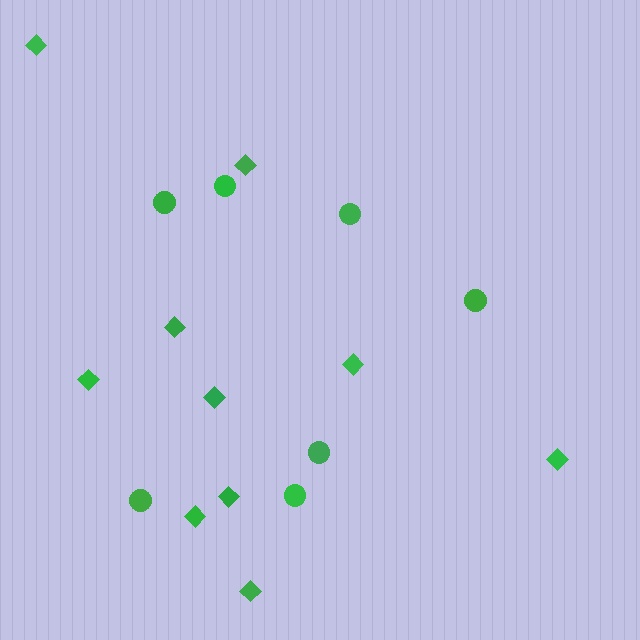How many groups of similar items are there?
There are 2 groups: one group of circles (7) and one group of diamonds (10).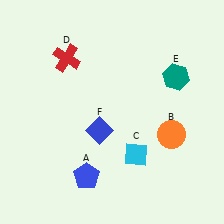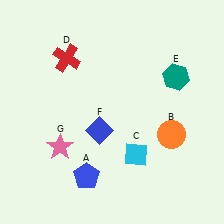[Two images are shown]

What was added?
A pink star (G) was added in Image 2.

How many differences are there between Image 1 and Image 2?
There is 1 difference between the two images.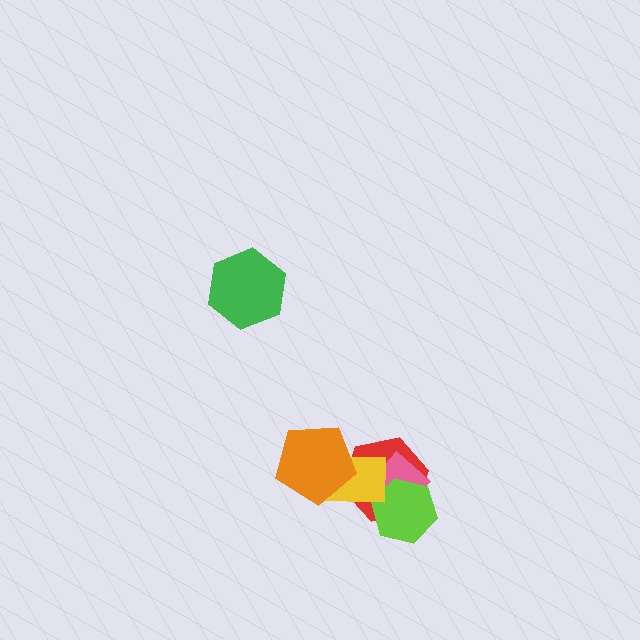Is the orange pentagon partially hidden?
No, no other shape covers it.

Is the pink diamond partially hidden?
Yes, it is partially covered by another shape.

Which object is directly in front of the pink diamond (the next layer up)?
The lime hexagon is directly in front of the pink diamond.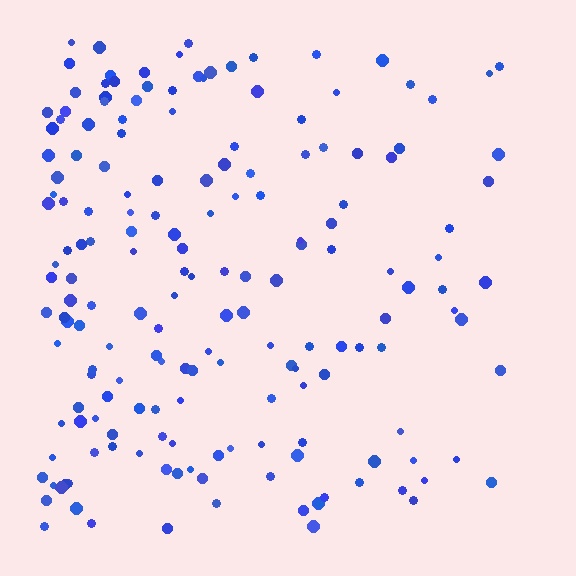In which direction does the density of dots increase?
From right to left, with the left side densest.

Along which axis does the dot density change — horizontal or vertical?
Horizontal.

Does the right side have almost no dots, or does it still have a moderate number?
Still a moderate number, just noticeably fewer than the left.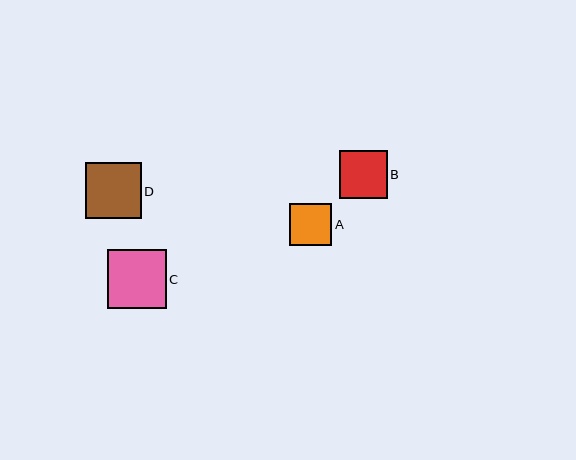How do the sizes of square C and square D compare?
Square C and square D are approximately the same size.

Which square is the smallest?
Square A is the smallest with a size of approximately 42 pixels.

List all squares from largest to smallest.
From largest to smallest: C, D, B, A.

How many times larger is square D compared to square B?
Square D is approximately 1.2 times the size of square B.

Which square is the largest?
Square C is the largest with a size of approximately 58 pixels.